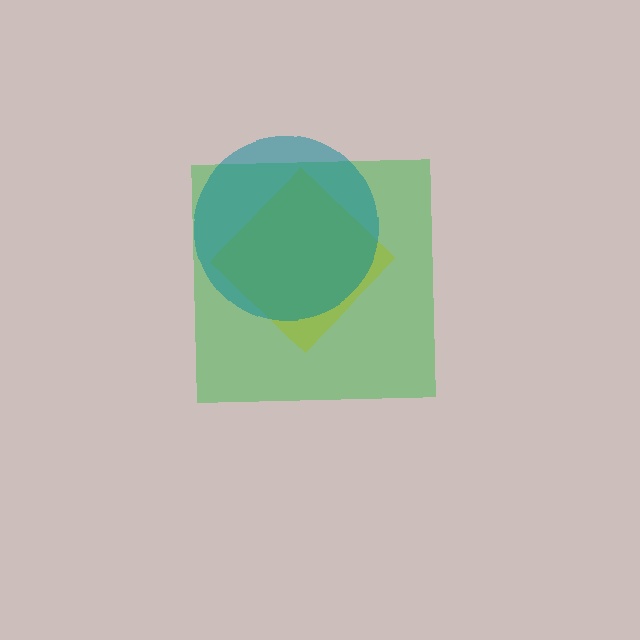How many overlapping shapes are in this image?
There are 3 overlapping shapes in the image.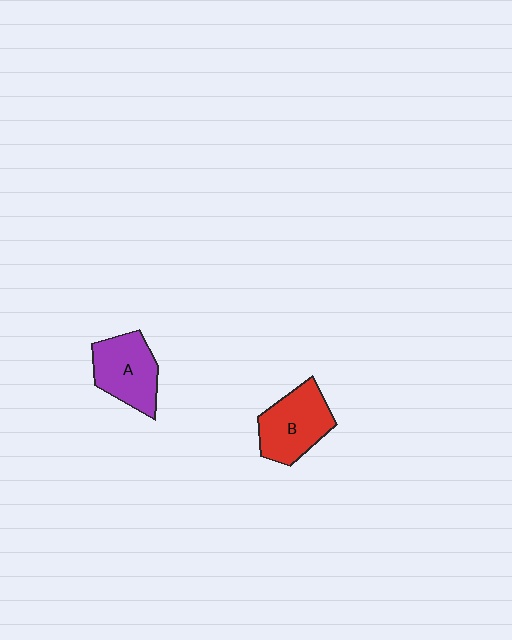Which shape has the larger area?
Shape B (red).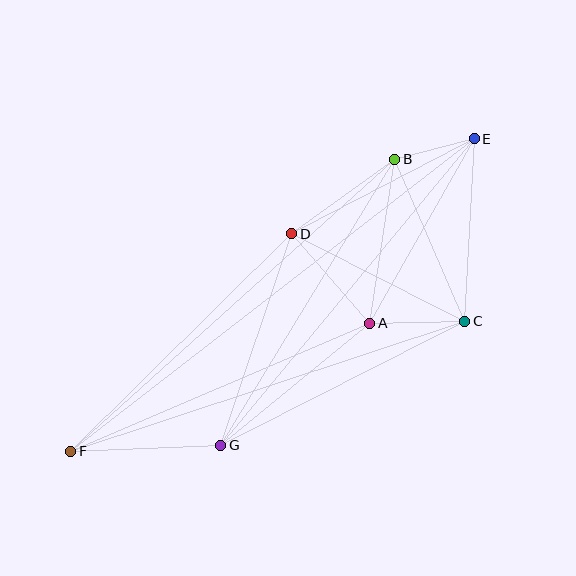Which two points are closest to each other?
Points B and E are closest to each other.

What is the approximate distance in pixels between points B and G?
The distance between B and G is approximately 335 pixels.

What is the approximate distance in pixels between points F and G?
The distance between F and G is approximately 150 pixels.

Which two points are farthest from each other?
Points E and F are farthest from each other.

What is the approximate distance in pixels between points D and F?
The distance between D and F is approximately 311 pixels.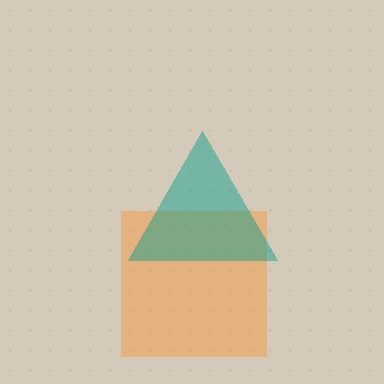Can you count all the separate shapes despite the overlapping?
Yes, there are 2 separate shapes.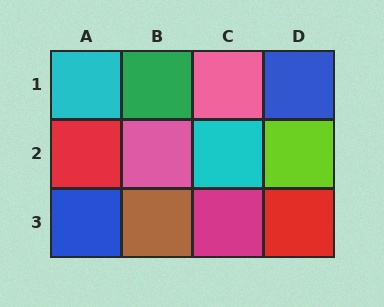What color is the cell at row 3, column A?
Blue.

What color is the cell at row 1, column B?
Green.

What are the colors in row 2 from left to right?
Red, pink, cyan, lime.